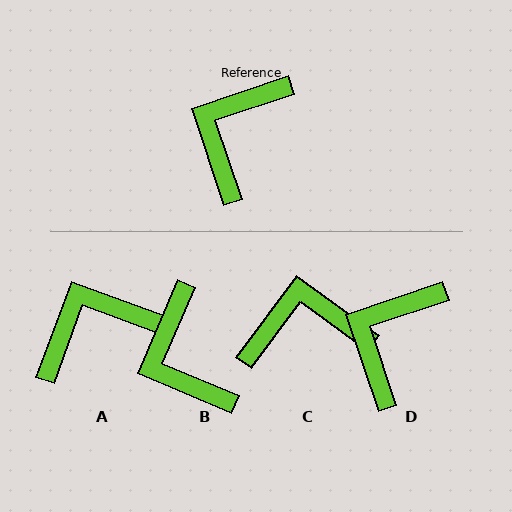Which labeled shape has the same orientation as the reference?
D.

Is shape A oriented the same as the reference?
No, it is off by about 39 degrees.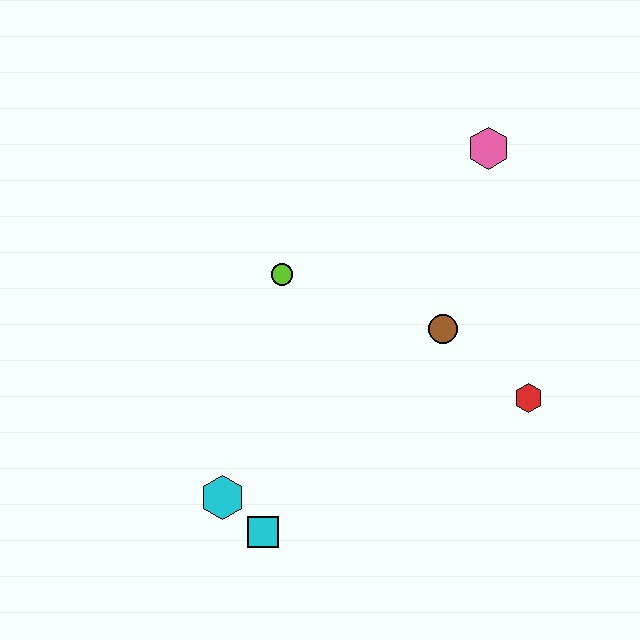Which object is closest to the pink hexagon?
The brown circle is closest to the pink hexagon.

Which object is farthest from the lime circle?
The red hexagon is farthest from the lime circle.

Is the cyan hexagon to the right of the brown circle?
No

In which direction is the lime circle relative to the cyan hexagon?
The lime circle is above the cyan hexagon.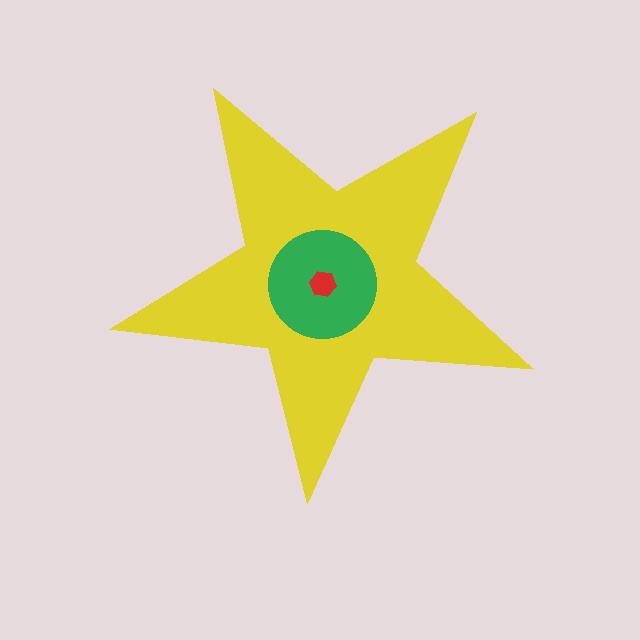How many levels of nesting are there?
3.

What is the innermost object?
The red hexagon.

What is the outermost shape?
The yellow star.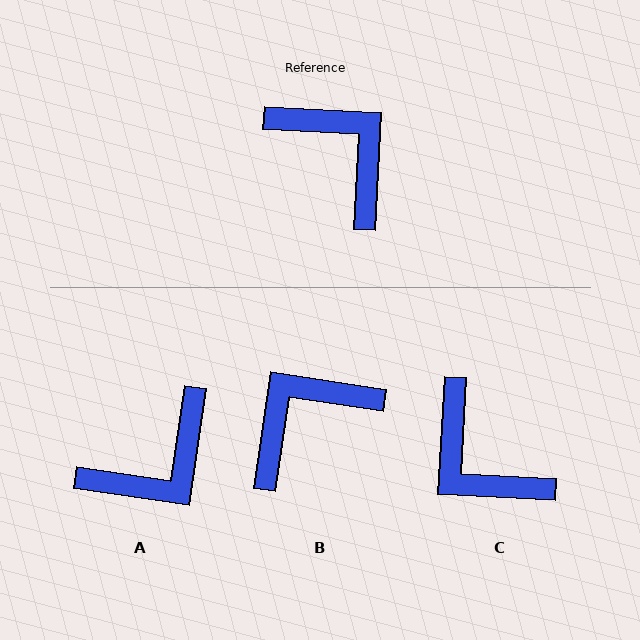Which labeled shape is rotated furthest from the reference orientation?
C, about 180 degrees away.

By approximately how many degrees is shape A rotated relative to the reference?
Approximately 95 degrees clockwise.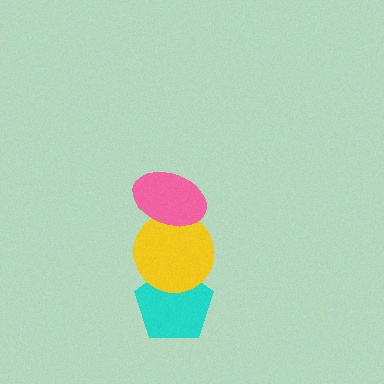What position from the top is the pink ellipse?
The pink ellipse is 1st from the top.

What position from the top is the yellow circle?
The yellow circle is 2nd from the top.